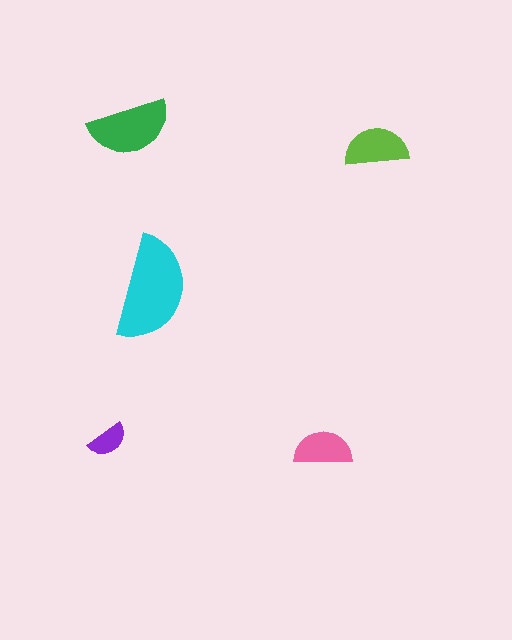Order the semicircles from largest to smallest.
the cyan one, the green one, the lime one, the pink one, the purple one.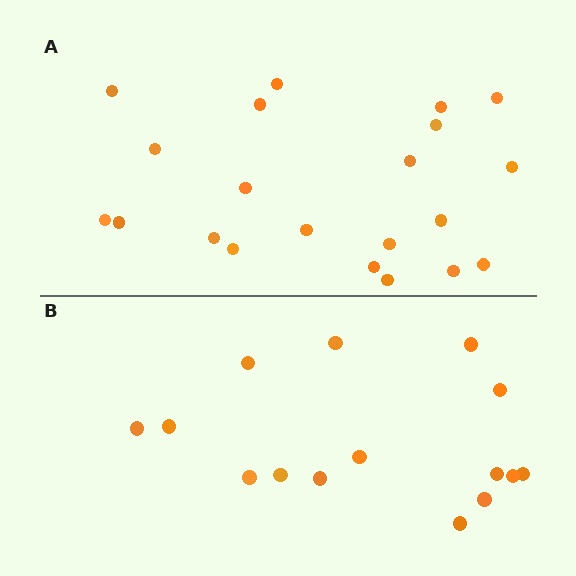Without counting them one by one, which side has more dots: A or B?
Region A (the top region) has more dots.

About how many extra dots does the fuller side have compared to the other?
Region A has about 6 more dots than region B.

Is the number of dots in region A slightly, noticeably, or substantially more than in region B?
Region A has noticeably more, but not dramatically so. The ratio is roughly 1.4 to 1.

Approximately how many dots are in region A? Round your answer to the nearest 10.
About 20 dots. (The exact count is 21, which rounds to 20.)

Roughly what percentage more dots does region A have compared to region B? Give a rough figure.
About 40% more.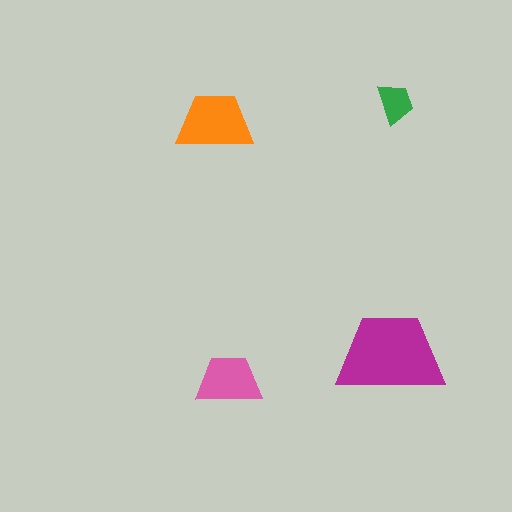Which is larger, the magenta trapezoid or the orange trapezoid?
The magenta one.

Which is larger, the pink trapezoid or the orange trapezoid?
The orange one.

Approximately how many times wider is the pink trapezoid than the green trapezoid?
About 1.5 times wider.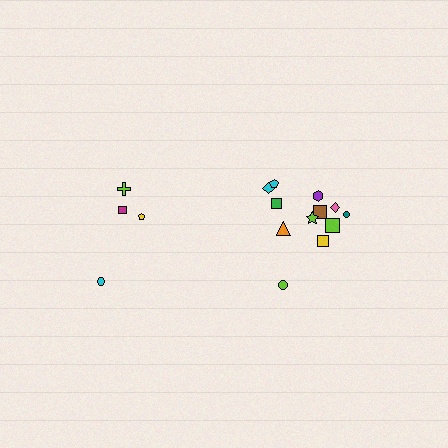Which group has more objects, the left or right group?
The right group.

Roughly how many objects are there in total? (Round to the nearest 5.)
Roughly 15 objects in total.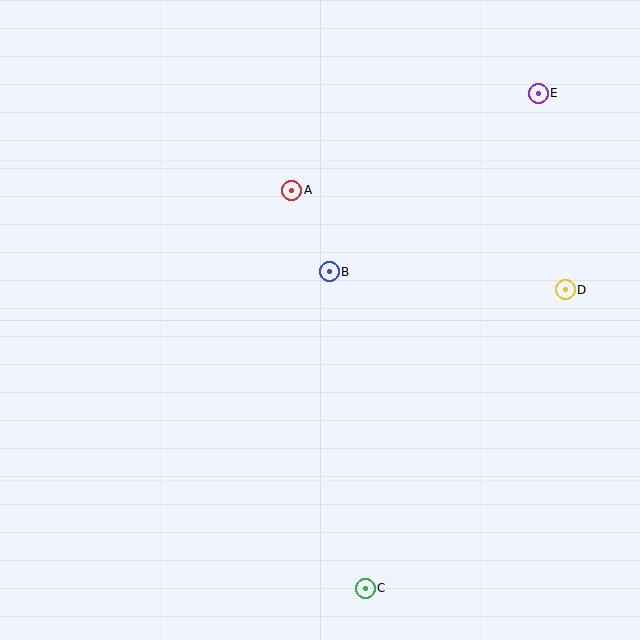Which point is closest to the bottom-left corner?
Point C is closest to the bottom-left corner.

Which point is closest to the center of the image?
Point B at (329, 272) is closest to the center.